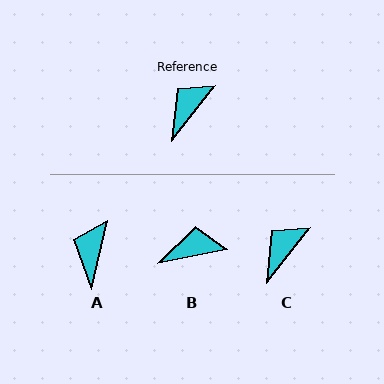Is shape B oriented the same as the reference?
No, it is off by about 40 degrees.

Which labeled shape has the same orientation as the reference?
C.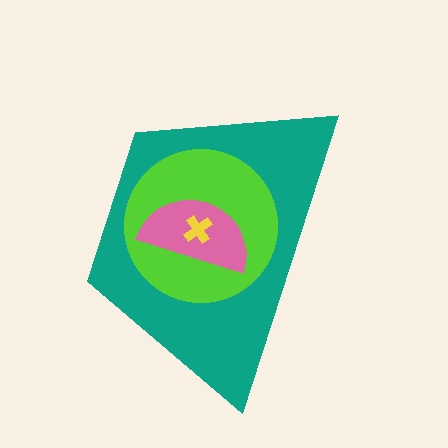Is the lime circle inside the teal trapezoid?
Yes.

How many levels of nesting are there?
4.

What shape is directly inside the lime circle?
The pink semicircle.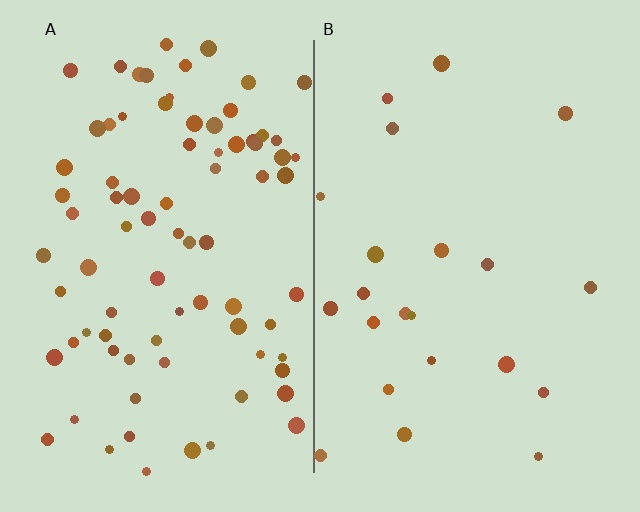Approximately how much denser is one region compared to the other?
Approximately 3.7× — region A over region B.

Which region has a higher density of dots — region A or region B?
A (the left).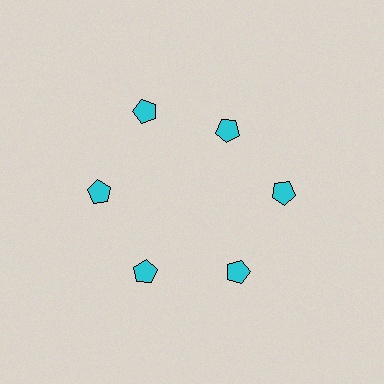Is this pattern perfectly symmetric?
No. The 6 cyan pentagons are arranged in a ring, but one element near the 1 o'clock position is pulled inward toward the center, breaking the 6-fold rotational symmetry.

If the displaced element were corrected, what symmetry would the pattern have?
It would have 6-fold rotational symmetry — the pattern would map onto itself every 60 degrees.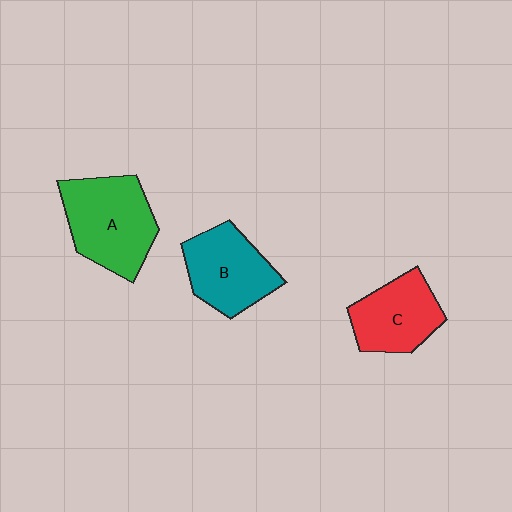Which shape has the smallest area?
Shape C (red).